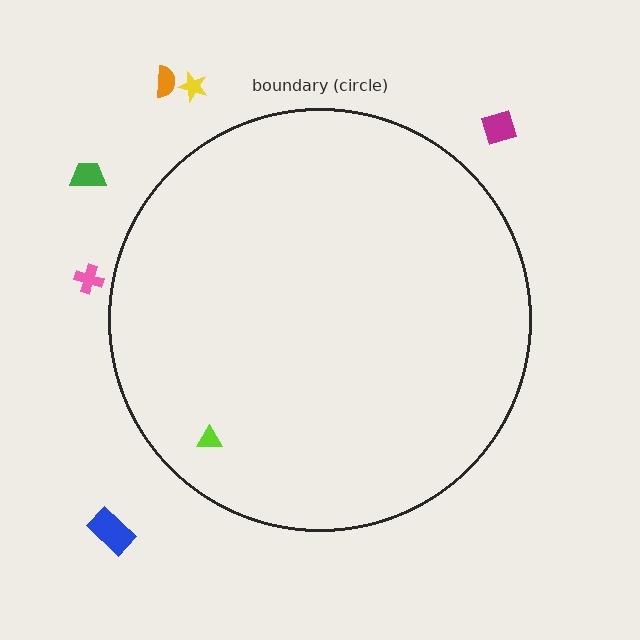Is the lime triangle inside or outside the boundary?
Inside.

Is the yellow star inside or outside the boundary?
Outside.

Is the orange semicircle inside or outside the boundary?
Outside.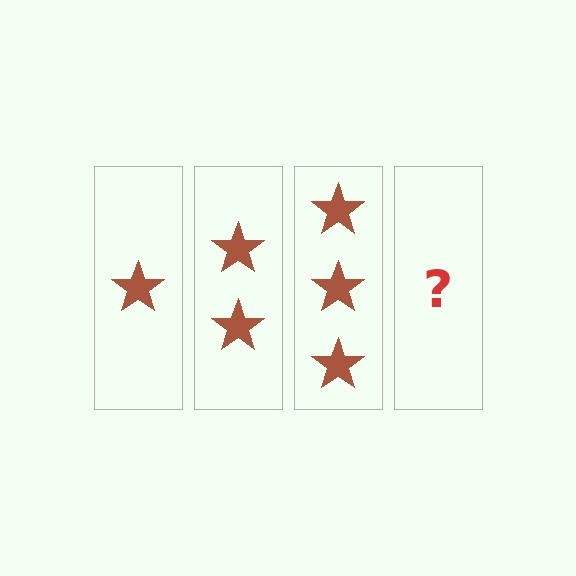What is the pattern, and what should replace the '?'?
The pattern is that each step adds one more star. The '?' should be 4 stars.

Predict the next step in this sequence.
The next step is 4 stars.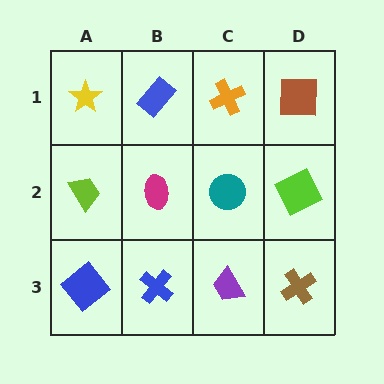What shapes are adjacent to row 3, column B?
A magenta ellipse (row 2, column B), a blue diamond (row 3, column A), a purple trapezoid (row 3, column C).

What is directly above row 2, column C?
An orange cross.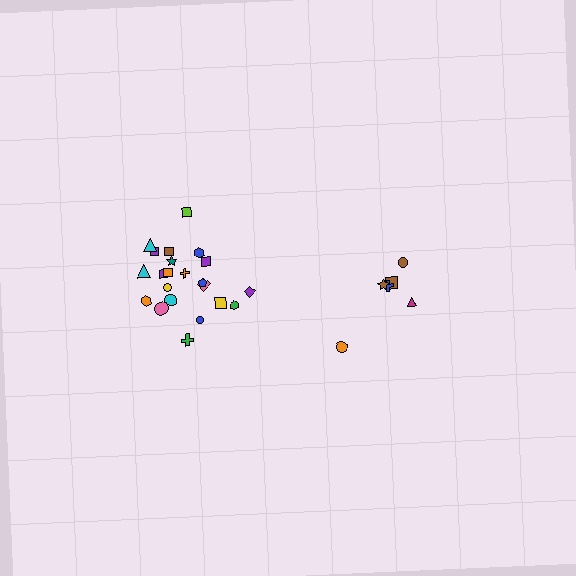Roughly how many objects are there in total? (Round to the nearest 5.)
Roughly 30 objects in total.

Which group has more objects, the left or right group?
The left group.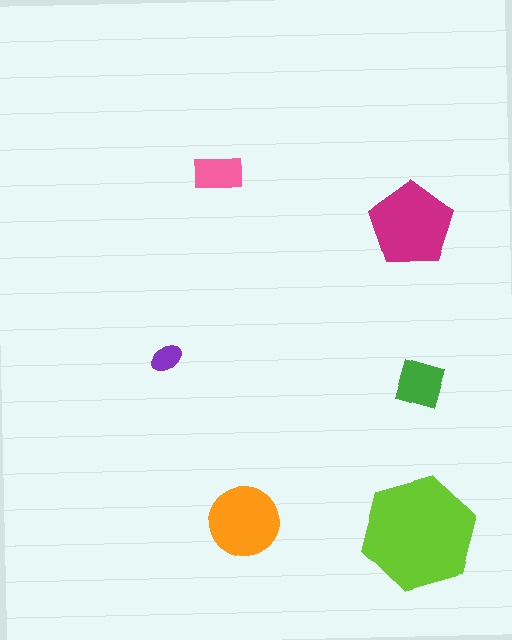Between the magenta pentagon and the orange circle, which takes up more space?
The magenta pentagon.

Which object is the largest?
The lime hexagon.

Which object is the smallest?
The purple ellipse.